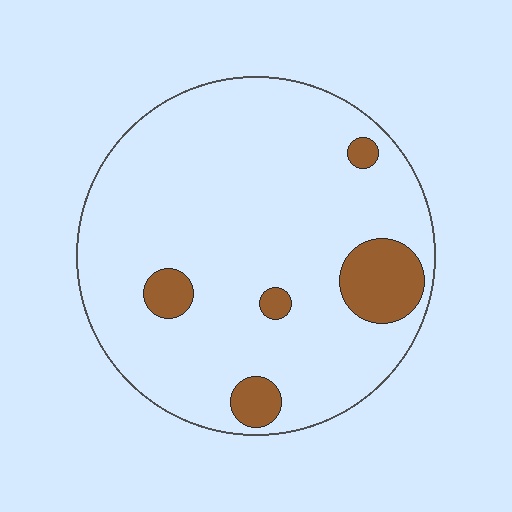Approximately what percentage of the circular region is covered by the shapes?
Approximately 10%.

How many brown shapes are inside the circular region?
5.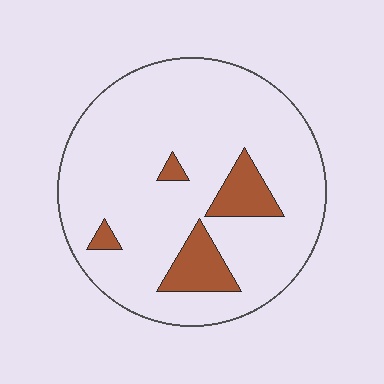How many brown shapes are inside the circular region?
4.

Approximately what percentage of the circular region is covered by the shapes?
Approximately 15%.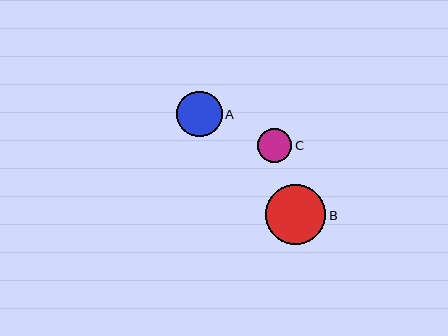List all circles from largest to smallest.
From largest to smallest: B, A, C.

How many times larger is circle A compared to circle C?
Circle A is approximately 1.3 times the size of circle C.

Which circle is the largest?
Circle B is the largest with a size of approximately 60 pixels.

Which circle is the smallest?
Circle C is the smallest with a size of approximately 34 pixels.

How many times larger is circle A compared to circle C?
Circle A is approximately 1.3 times the size of circle C.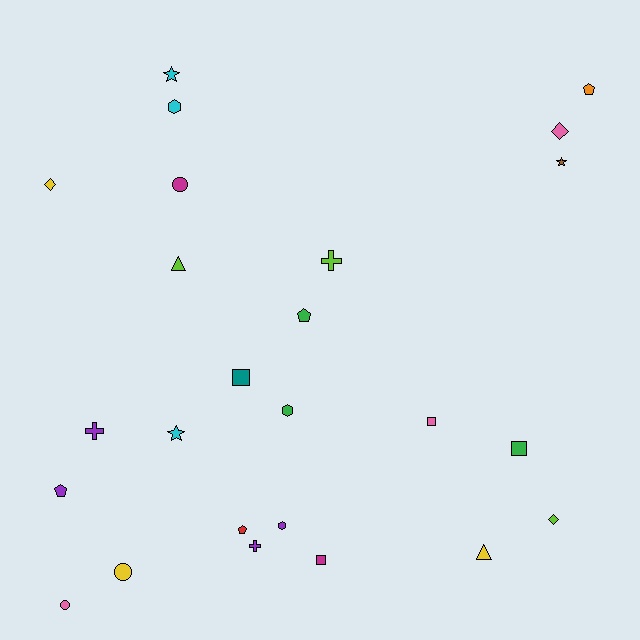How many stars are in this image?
There are 3 stars.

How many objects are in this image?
There are 25 objects.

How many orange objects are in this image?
There is 1 orange object.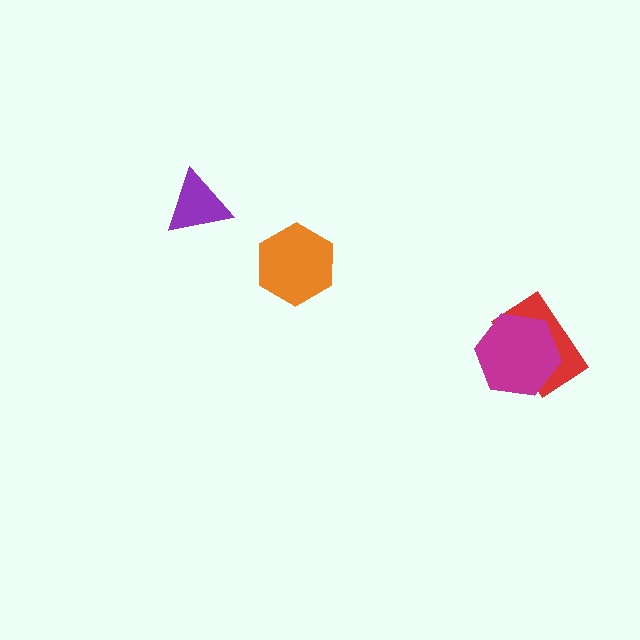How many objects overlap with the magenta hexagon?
1 object overlaps with the magenta hexagon.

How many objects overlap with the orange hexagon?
0 objects overlap with the orange hexagon.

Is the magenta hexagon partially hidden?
No, no other shape covers it.